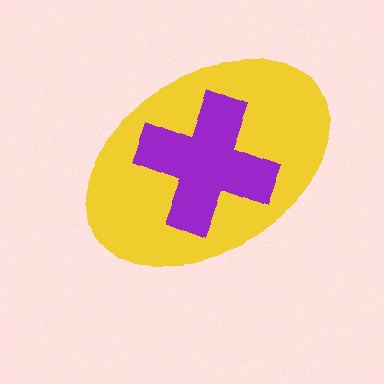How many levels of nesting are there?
2.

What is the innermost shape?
The purple cross.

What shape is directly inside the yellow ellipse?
The purple cross.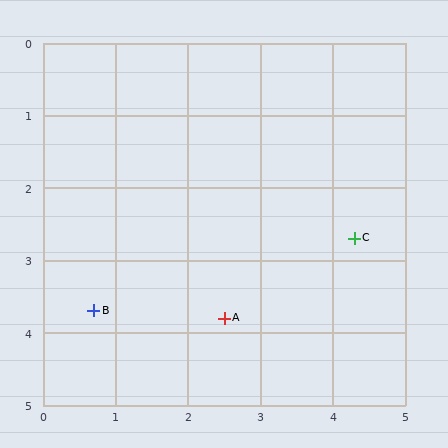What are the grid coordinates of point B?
Point B is at approximately (0.7, 3.7).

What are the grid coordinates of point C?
Point C is at approximately (4.3, 2.7).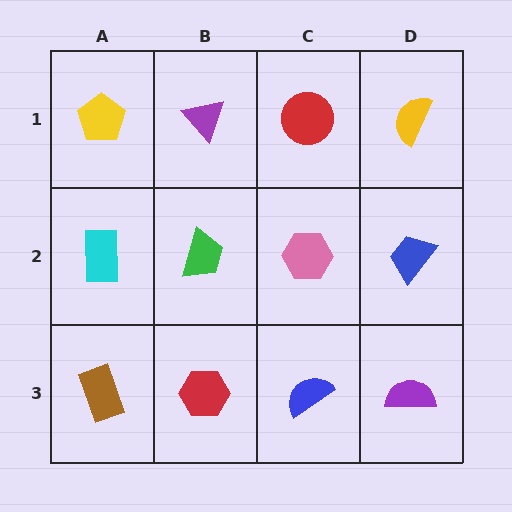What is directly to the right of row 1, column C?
A yellow semicircle.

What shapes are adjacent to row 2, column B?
A purple triangle (row 1, column B), a red hexagon (row 3, column B), a cyan rectangle (row 2, column A), a pink hexagon (row 2, column C).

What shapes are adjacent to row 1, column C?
A pink hexagon (row 2, column C), a purple triangle (row 1, column B), a yellow semicircle (row 1, column D).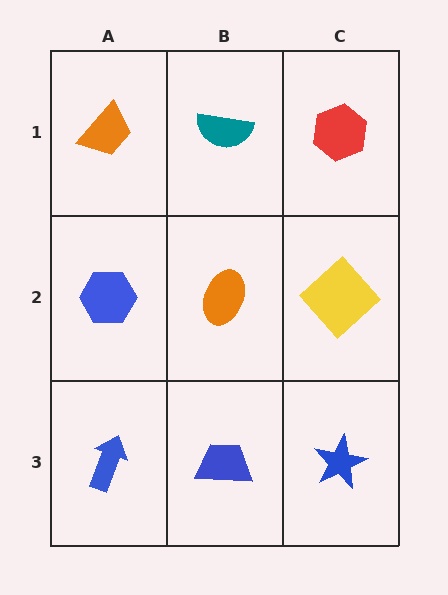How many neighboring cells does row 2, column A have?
3.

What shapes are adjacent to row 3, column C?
A yellow diamond (row 2, column C), a blue trapezoid (row 3, column B).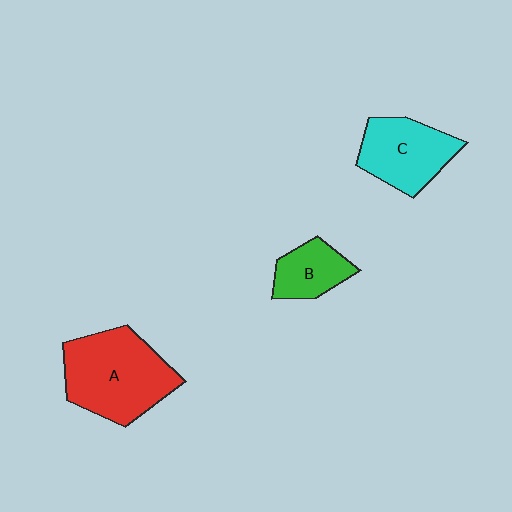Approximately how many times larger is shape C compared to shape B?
Approximately 1.6 times.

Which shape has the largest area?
Shape A (red).